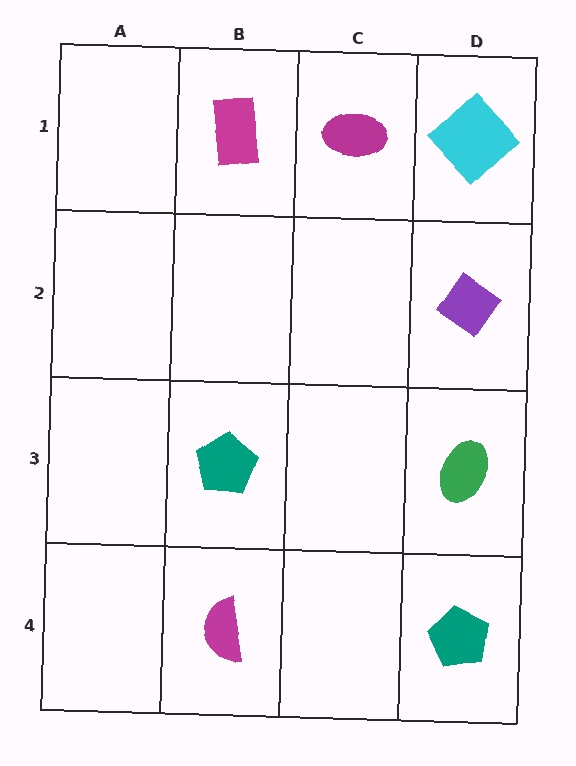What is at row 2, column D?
A purple diamond.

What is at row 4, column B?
A magenta semicircle.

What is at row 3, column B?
A teal pentagon.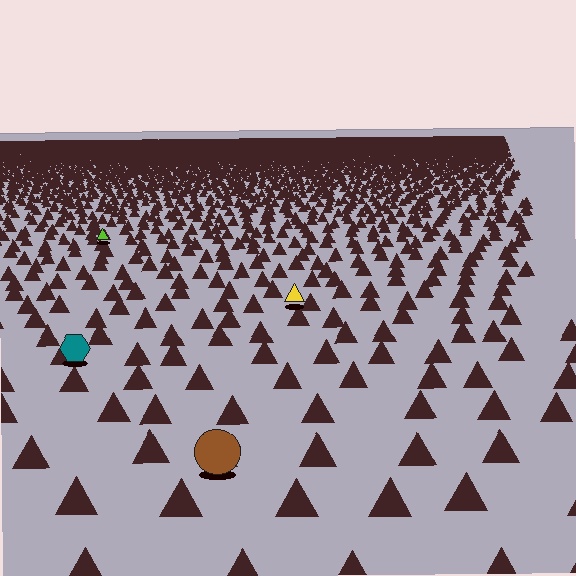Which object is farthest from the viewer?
The lime triangle is farthest from the viewer. It appears smaller and the ground texture around it is denser.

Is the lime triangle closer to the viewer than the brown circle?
No. The brown circle is closer — you can tell from the texture gradient: the ground texture is coarser near it.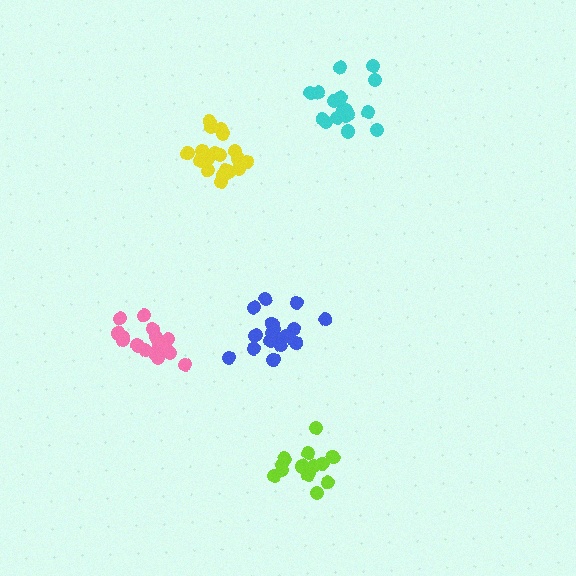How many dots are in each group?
Group 1: 17 dots, Group 2: 18 dots, Group 3: 18 dots, Group 4: 20 dots, Group 5: 14 dots (87 total).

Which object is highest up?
The cyan cluster is topmost.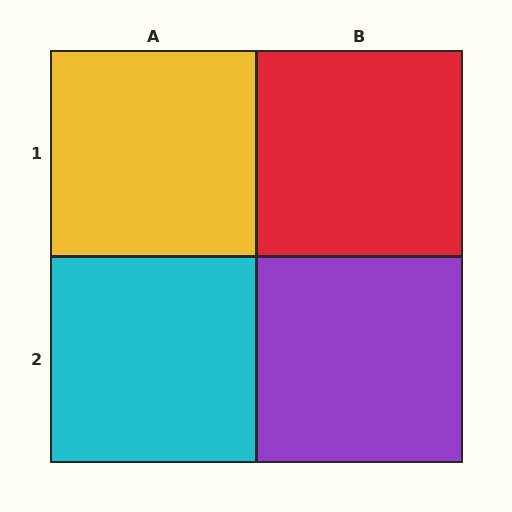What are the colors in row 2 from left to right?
Cyan, purple.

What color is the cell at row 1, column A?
Yellow.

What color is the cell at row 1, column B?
Red.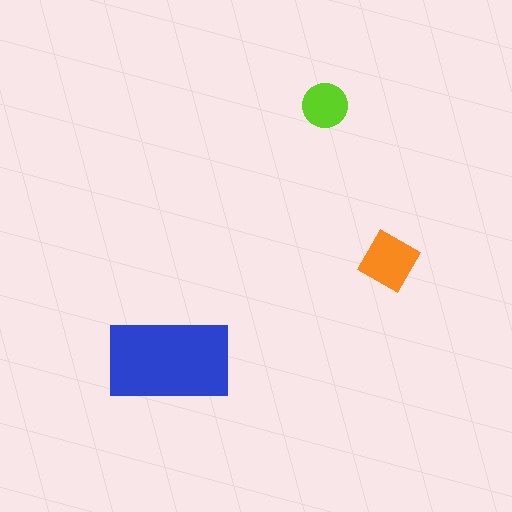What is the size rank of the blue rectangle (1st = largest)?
1st.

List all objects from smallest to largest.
The lime circle, the orange square, the blue rectangle.